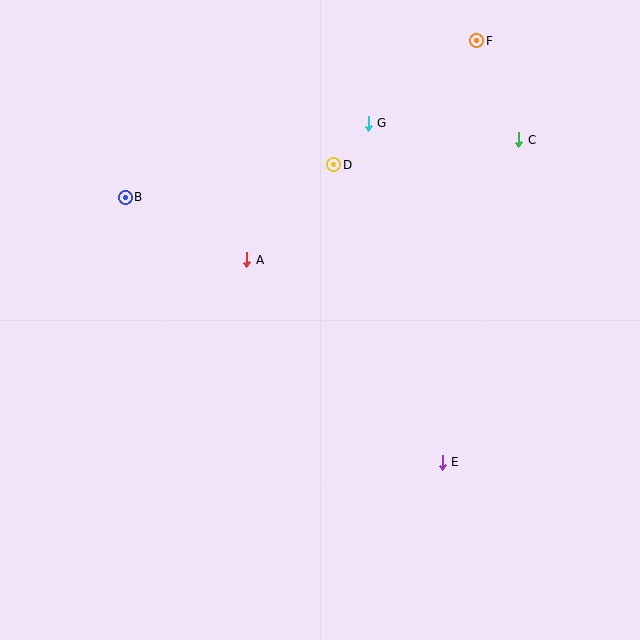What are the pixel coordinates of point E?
Point E is at (442, 462).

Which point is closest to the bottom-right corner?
Point E is closest to the bottom-right corner.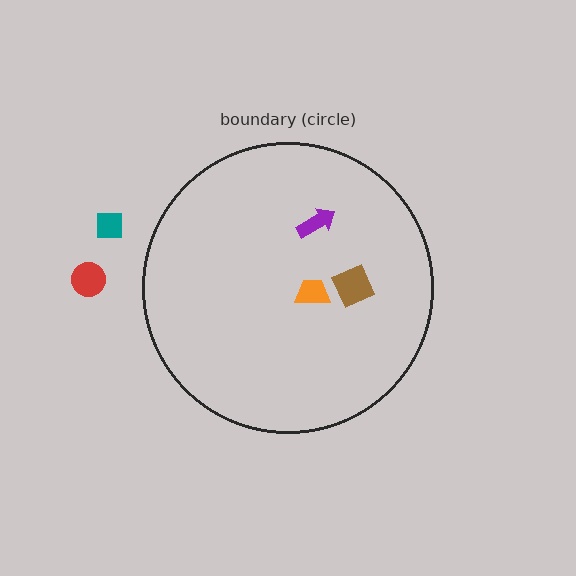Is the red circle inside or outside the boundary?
Outside.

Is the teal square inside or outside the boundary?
Outside.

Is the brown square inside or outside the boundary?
Inside.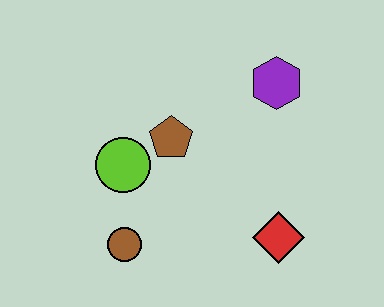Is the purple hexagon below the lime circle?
No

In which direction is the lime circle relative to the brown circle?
The lime circle is above the brown circle.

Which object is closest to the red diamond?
The brown pentagon is closest to the red diamond.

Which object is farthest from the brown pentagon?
The red diamond is farthest from the brown pentagon.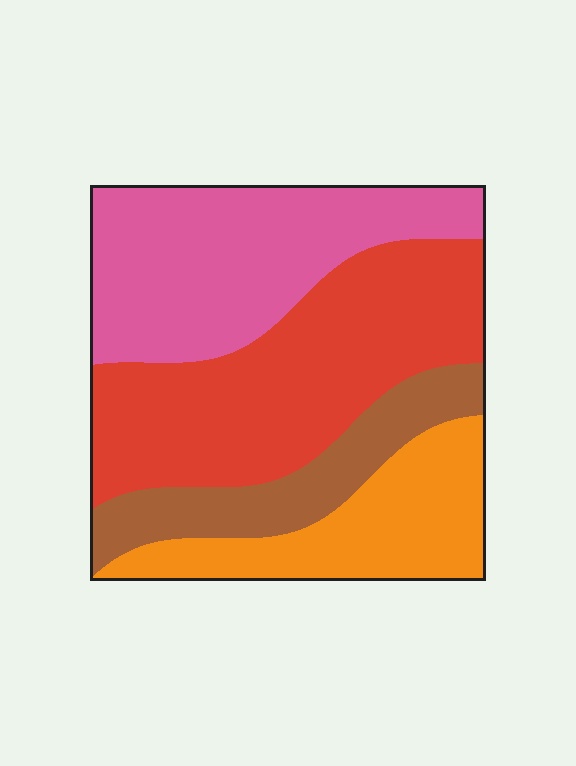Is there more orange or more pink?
Pink.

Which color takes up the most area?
Red, at roughly 35%.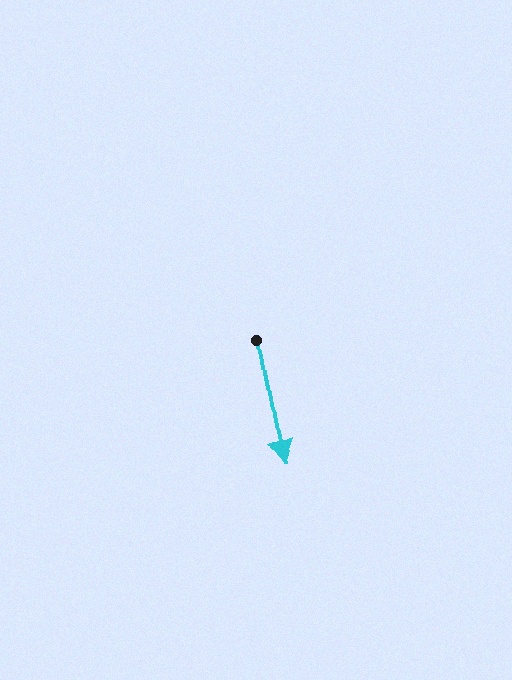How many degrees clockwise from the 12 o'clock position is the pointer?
Approximately 169 degrees.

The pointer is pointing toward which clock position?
Roughly 6 o'clock.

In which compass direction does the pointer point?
South.